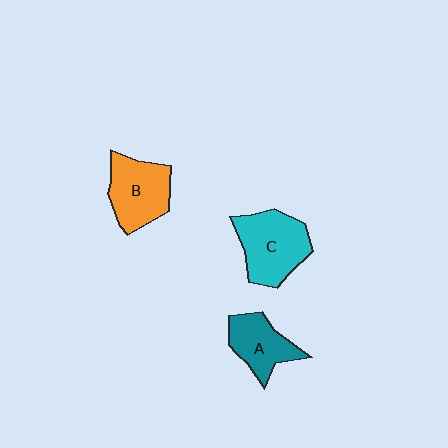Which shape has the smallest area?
Shape A (teal).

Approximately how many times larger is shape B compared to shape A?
Approximately 1.3 times.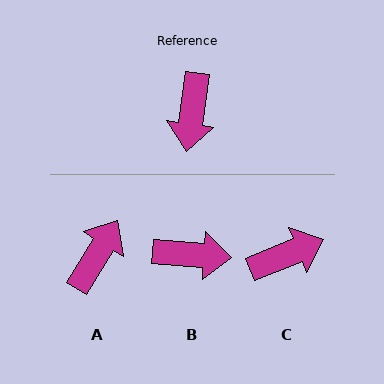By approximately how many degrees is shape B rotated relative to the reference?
Approximately 94 degrees counter-clockwise.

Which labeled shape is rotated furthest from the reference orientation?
A, about 157 degrees away.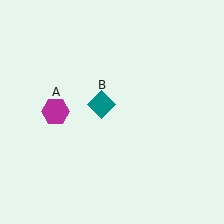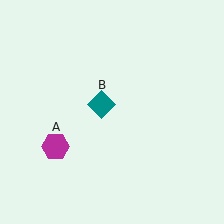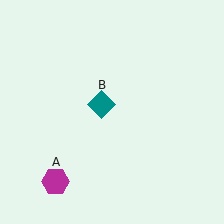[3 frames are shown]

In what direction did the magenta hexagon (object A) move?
The magenta hexagon (object A) moved down.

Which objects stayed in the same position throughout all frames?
Teal diamond (object B) remained stationary.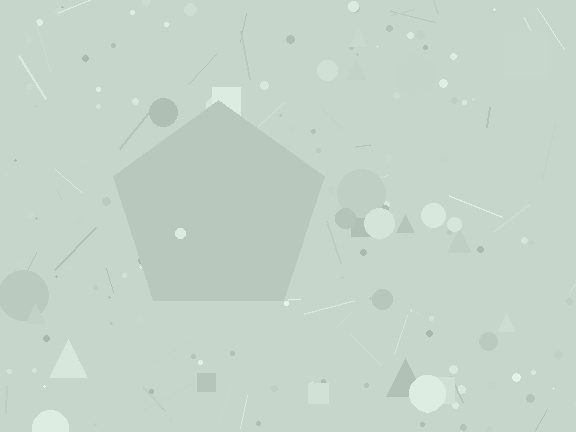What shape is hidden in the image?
A pentagon is hidden in the image.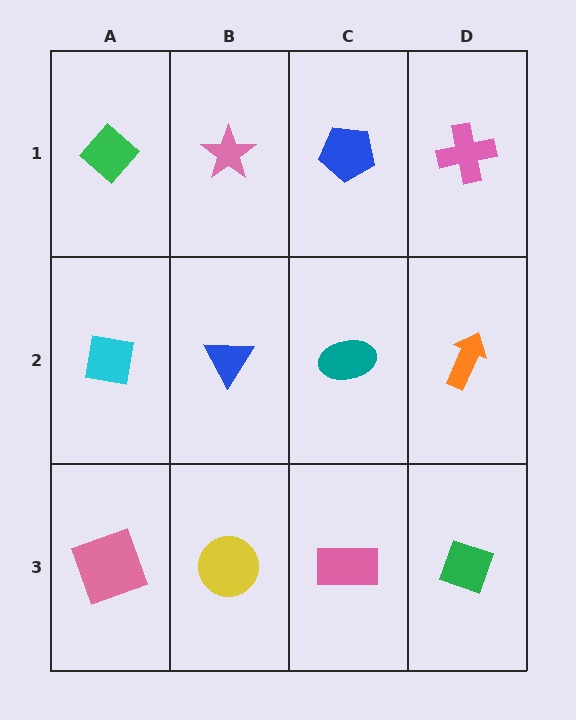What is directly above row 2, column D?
A pink cross.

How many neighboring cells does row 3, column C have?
3.